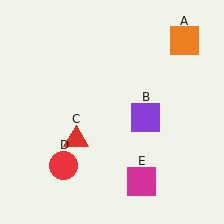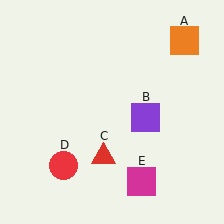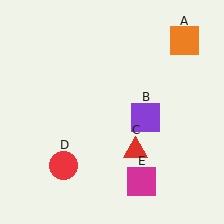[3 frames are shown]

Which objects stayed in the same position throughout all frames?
Orange square (object A) and purple square (object B) and red circle (object D) and magenta square (object E) remained stationary.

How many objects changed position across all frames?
1 object changed position: red triangle (object C).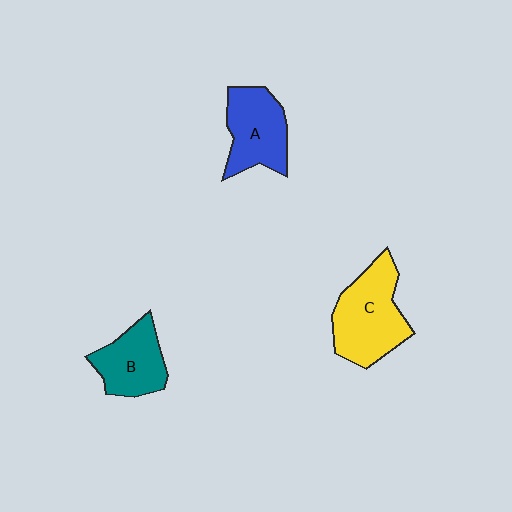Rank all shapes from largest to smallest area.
From largest to smallest: C (yellow), A (blue), B (teal).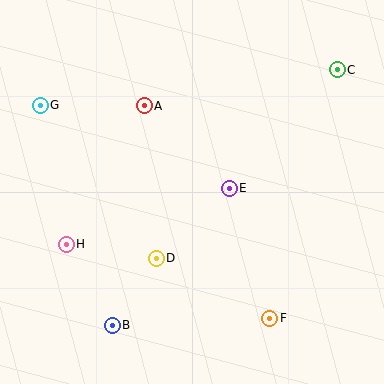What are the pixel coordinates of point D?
Point D is at (156, 258).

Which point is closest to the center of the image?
Point E at (229, 188) is closest to the center.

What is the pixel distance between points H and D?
The distance between H and D is 91 pixels.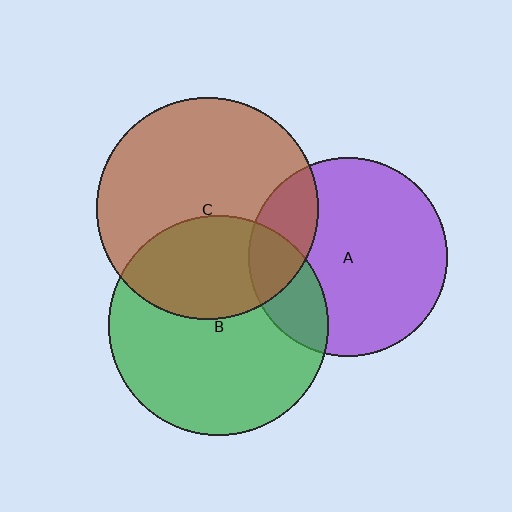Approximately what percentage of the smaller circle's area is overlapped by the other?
Approximately 20%.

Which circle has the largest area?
Circle C (brown).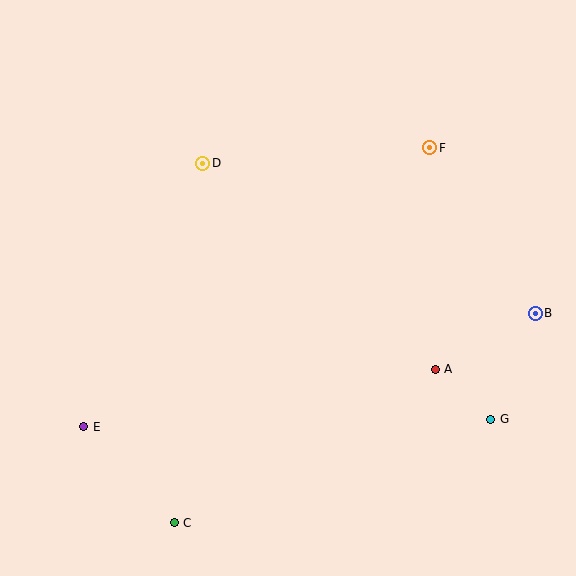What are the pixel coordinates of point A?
Point A is at (435, 369).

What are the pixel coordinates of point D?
Point D is at (203, 163).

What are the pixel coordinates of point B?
Point B is at (535, 313).